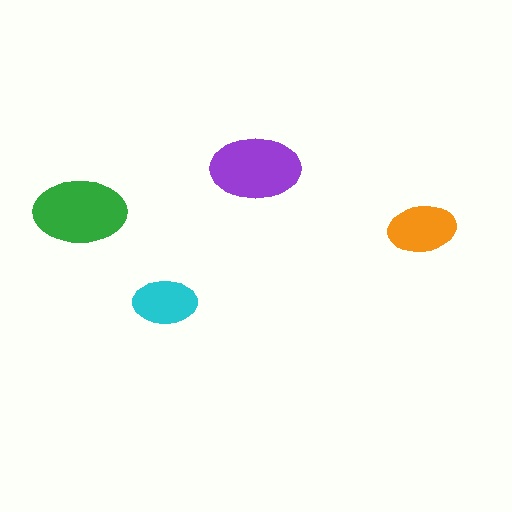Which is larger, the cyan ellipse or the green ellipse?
The green one.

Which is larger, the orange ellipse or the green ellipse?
The green one.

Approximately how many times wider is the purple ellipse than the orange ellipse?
About 1.5 times wider.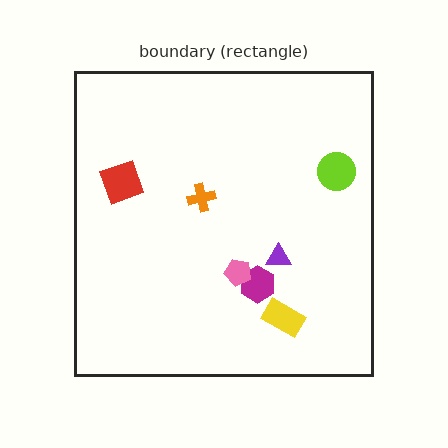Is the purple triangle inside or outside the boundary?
Inside.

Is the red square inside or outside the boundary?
Inside.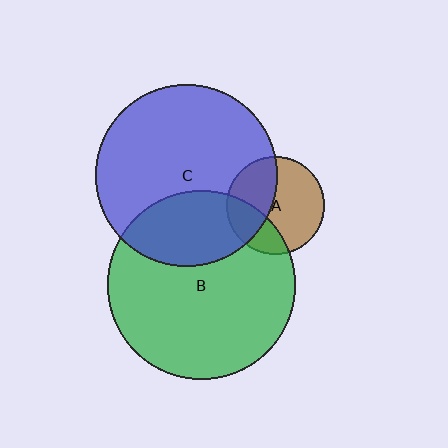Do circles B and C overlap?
Yes.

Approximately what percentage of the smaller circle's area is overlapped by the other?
Approximately 30%.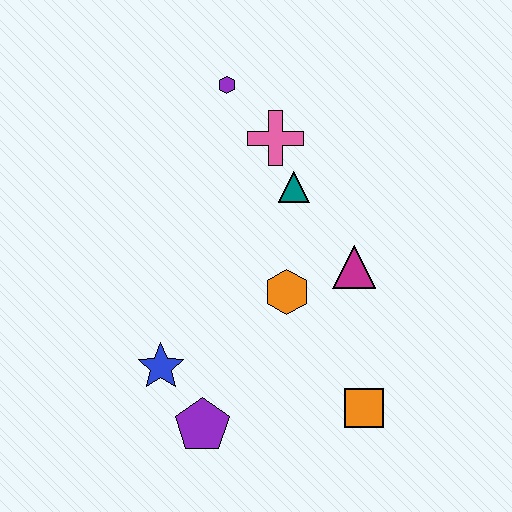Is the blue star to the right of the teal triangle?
No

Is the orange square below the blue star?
Yes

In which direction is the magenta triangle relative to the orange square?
The magenta triangle is above the orange square.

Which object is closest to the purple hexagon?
The pink cross is closest to the purple hexagon.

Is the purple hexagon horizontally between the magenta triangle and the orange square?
No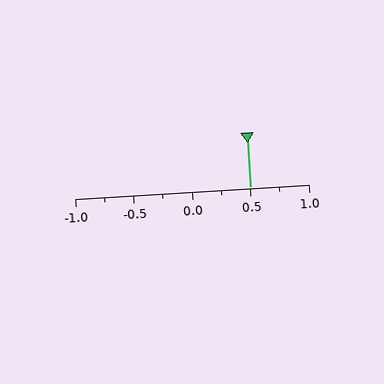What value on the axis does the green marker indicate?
The marker indicates approximately 0.5.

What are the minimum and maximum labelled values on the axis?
The axis runs from -1.0 to 1.0.